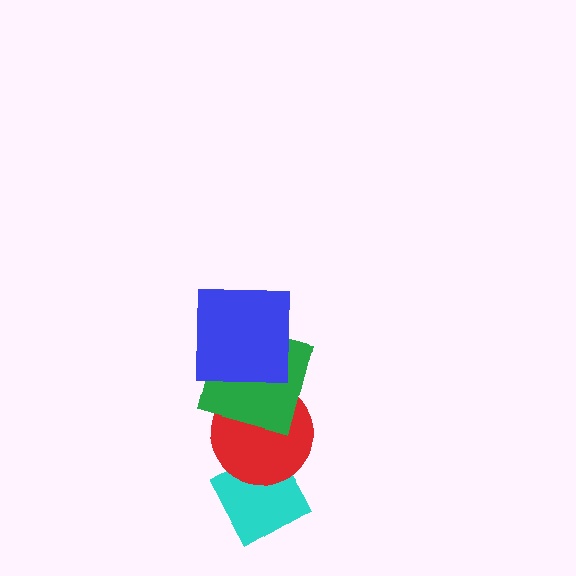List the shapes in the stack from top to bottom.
From top to bottom: the blue square, the green square, the red circle, the cyan diamond.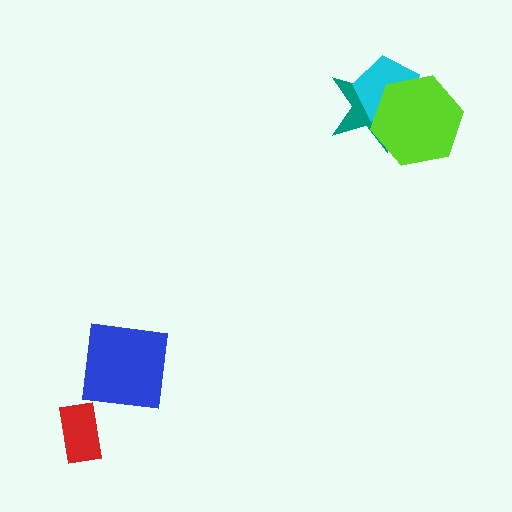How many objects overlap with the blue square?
0 objects overlap with the blue square.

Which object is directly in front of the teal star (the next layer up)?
The cyan pentagon is directly in front of the teal star.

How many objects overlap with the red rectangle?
0 objects overlap with the red rectangle.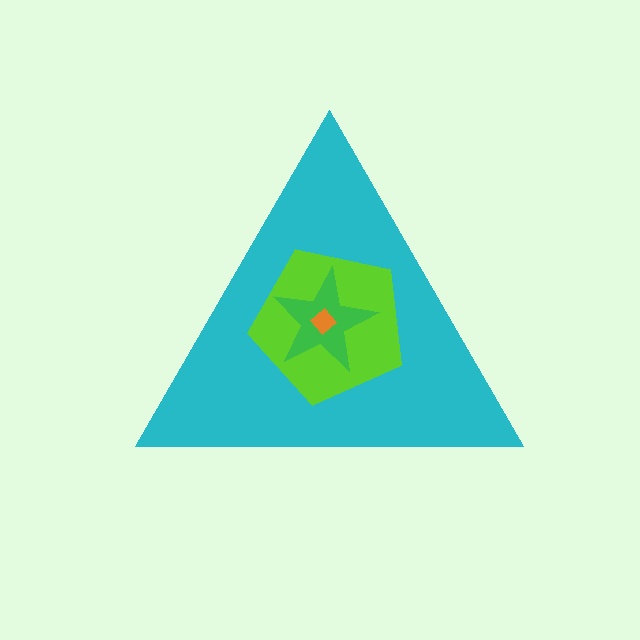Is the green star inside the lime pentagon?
Yes.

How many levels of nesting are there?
4.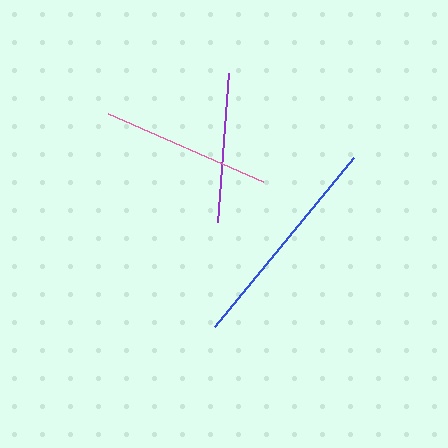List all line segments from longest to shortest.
From longest to shortest: blue, pink, purple.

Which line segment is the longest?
The blue line is the longest at approximately 219 pixels.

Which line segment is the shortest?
The purple line is the shortest at approximately 150 pixels.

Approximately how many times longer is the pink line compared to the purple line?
The pink line is approximately 1.1 times the length of the purple line.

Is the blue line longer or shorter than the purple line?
The blue line is longer than the purple line.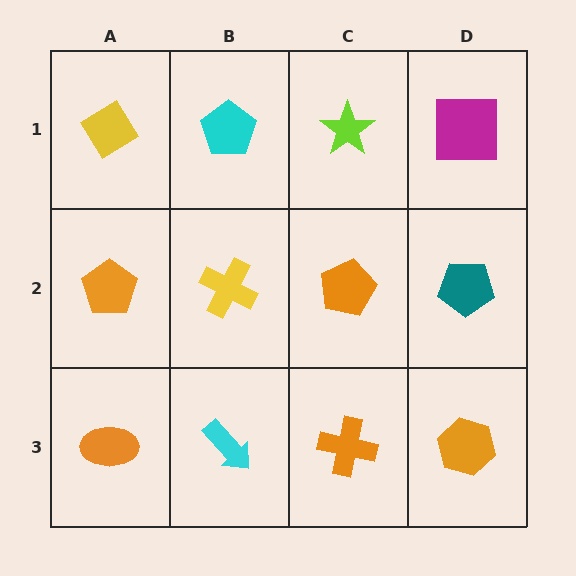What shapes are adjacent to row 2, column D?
A magenta square (row 1, column D), an orange hexagon (row 3, column D), an orange pentagon (row 2, column C).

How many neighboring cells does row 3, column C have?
3.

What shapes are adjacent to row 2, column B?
A cyan pentagon (row 1, column B), a cyan arrow (row 3, column B), an orange pentagon (row 2, column A), an orange pentagon (row 2, column C).